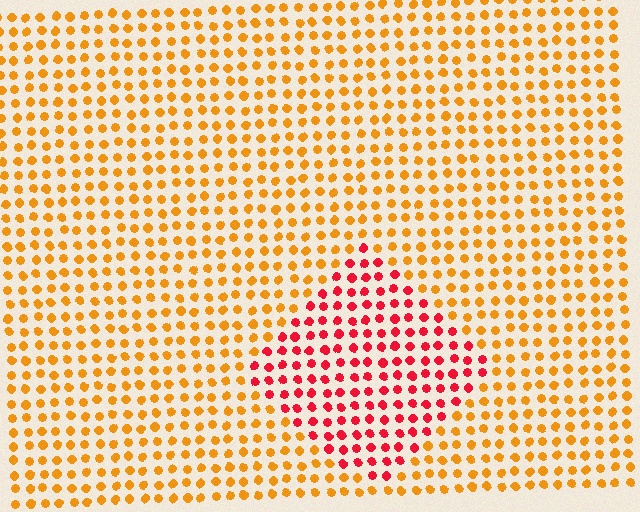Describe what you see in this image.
The image is filled with small orange elements in a uniform arrangement. A diamond-shaped region is visible where the elements are tinted to a slightly different hue, forming a subtle color boundary.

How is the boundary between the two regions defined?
The boundary is defined purely by a slight shift in hue (about 45 degrees). Spacing, size, and orientation are identical on both sides.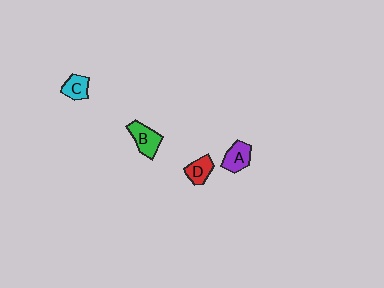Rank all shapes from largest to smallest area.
From largest to smallest: B (green), A (purple), D (red), C (cyan).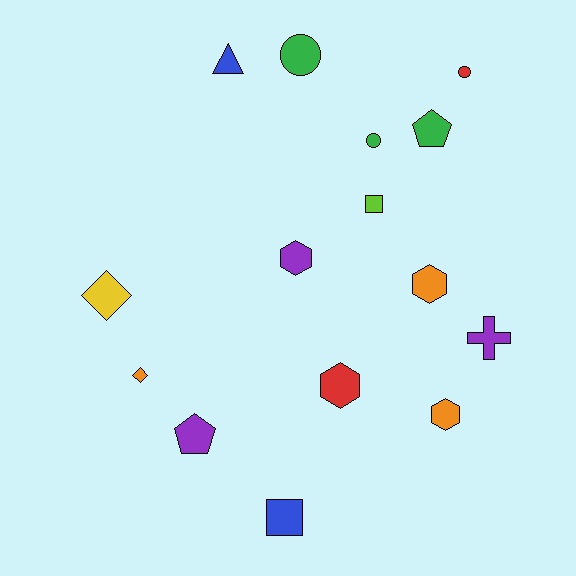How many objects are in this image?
There are 15 objects.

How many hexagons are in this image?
There are 4 hexagons.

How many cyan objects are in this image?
There are no cyan objects.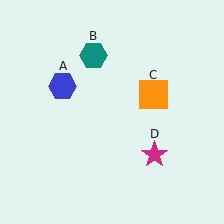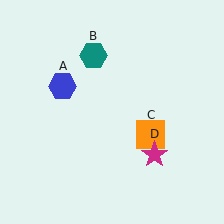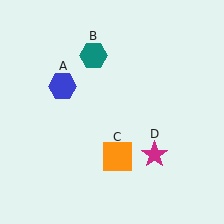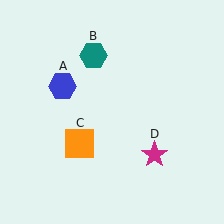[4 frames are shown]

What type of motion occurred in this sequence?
The orange square (object C) rotated clockwise around the center of the scene.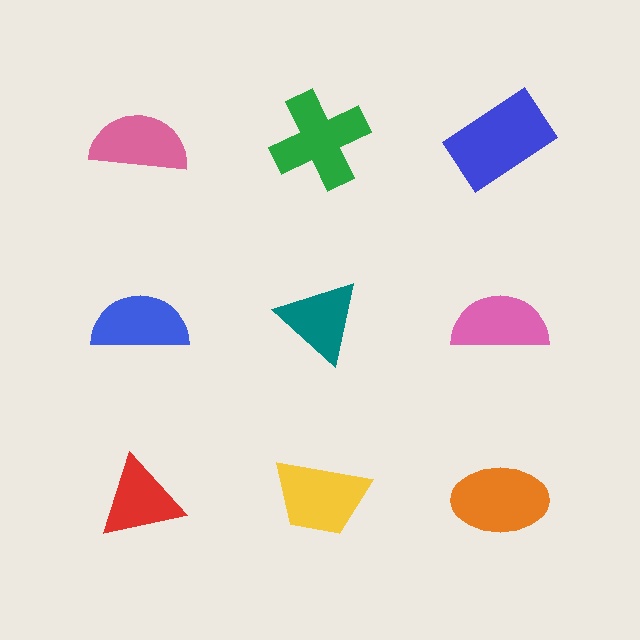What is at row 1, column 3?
A blue rectangle.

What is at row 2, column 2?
A teal triangle.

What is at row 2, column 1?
A blue semicircle.